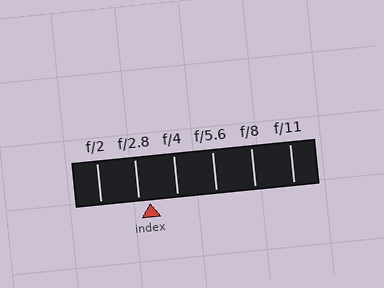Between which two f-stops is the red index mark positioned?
The index mark is between f/2.8 and f/4.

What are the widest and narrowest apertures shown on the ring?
The widest aperture shown is f/2 and the narrowest is f/11.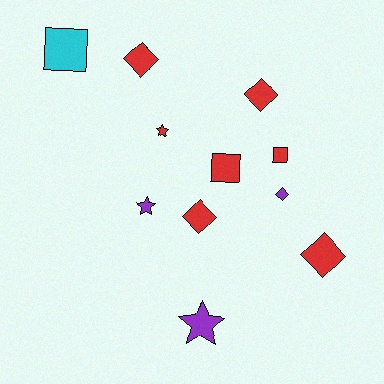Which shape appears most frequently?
Diamond, with 5 objects.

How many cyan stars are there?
There are no cyan stars.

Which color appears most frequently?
Red, with 7 objects.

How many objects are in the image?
There are 11 objects.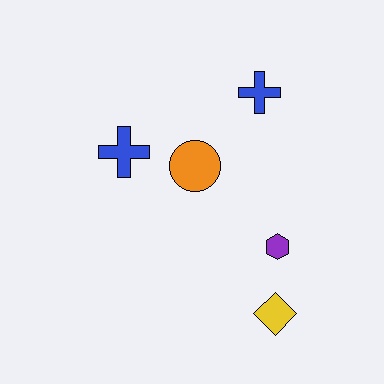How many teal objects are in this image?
There are no teal objects.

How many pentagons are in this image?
There are no pentagons.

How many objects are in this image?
There are 5 objects.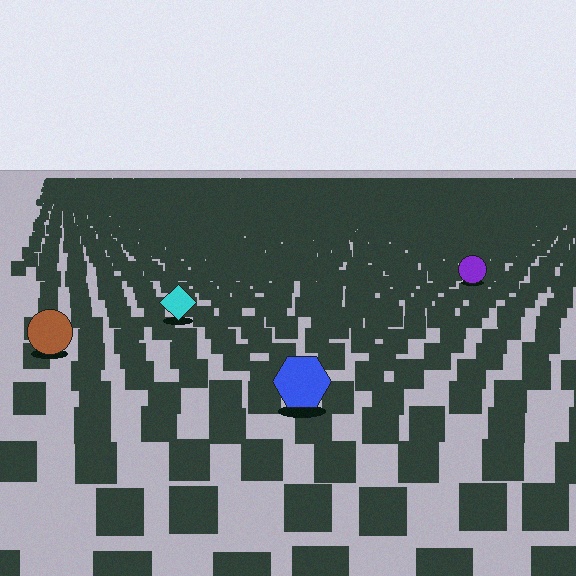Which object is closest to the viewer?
The blue hexagon is closest. The texture marks near it are larger and more spread out.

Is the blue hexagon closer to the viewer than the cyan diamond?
Yes. The blue hexagon is closer — you can tell from the texture gradient: the ground texture is coarser near it.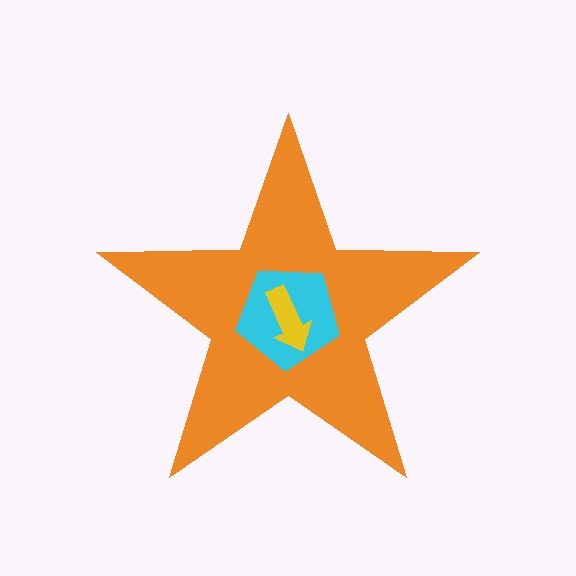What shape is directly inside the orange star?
The cyan pentagon.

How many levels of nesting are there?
3.